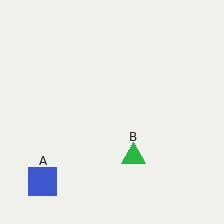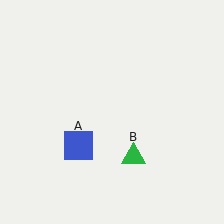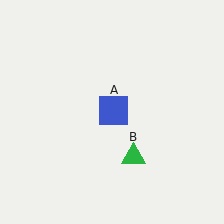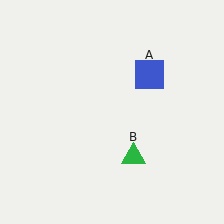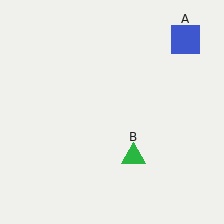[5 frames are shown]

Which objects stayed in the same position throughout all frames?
Green triangle (object B) remained stationary.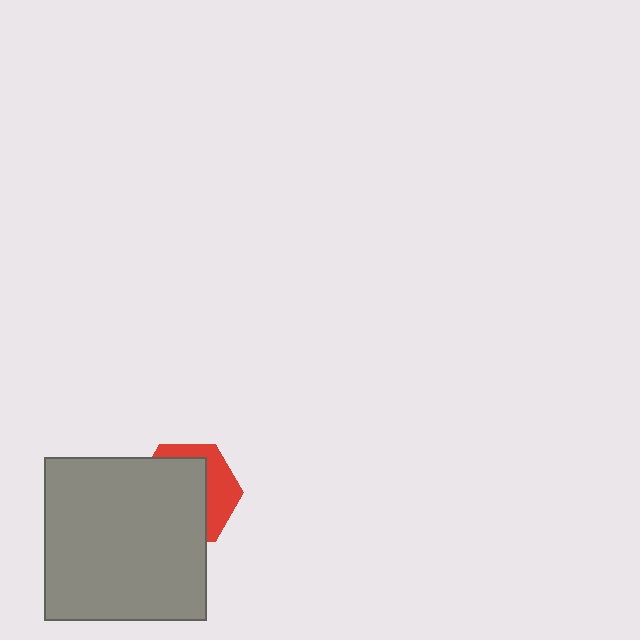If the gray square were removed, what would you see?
You would see the complete red hexagon.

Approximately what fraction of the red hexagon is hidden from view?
Roughly 65% of the red hexagon is hidden behind the gray square.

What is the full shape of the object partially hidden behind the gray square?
The partially hidden object is a red hexagon.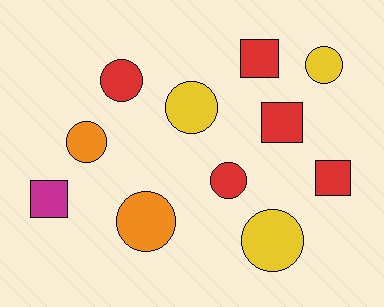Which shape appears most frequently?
Circle, with 7 objects.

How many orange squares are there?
There are no orange squares.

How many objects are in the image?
There are 11 objects.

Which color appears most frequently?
Red, with 5 objects.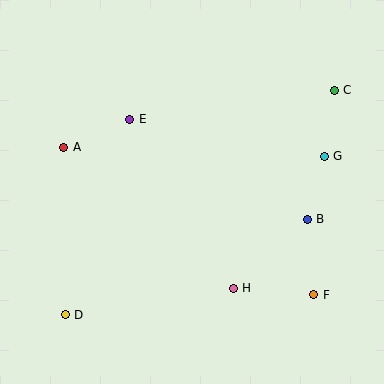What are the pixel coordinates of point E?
Point E is at (130, 119).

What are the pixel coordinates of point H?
Point H is at (233, 288).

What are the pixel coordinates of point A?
Point A is at (64, 147).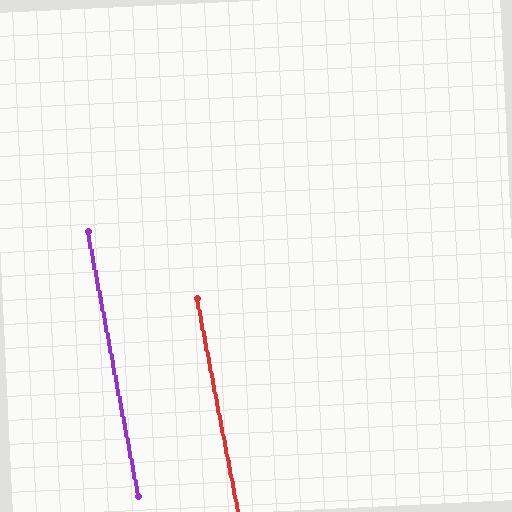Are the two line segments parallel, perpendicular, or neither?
Parallel — their directions differ by only 0.0°.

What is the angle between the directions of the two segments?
Approximately 0 degrees.